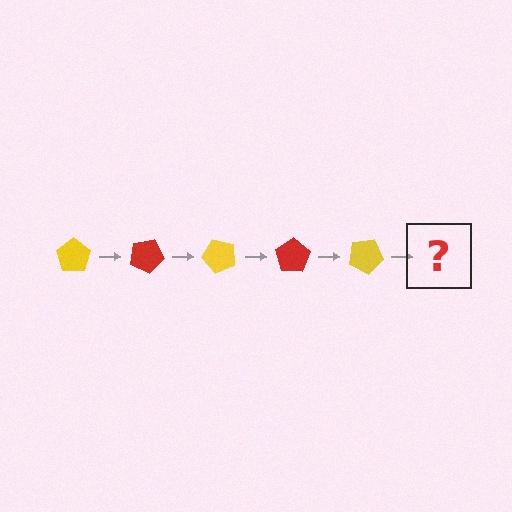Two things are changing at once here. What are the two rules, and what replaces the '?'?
The two rules are that it rotates 25 degrees each step and the color cycles through yellow and red. The '?' should be a red pentagon, rotated 125 degrees from the start.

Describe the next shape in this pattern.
It should be a red pentagon, rotated 125 degrees from the start.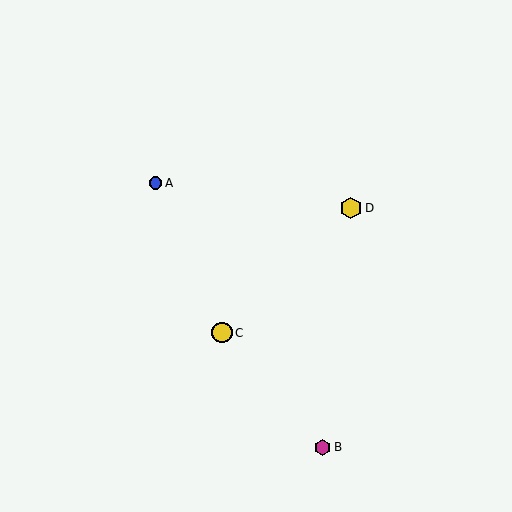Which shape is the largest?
The yellow hexagon (labeled D) is the largest.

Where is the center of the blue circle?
The center of the blue circle is at (156, 183).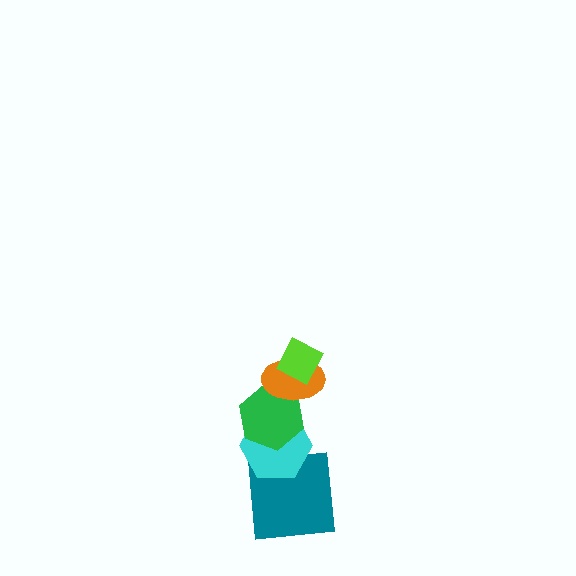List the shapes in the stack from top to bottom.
From top to bottom: the lime diamond, the orange ellipse, the green hexagon, the cyan hexagon, the teal square.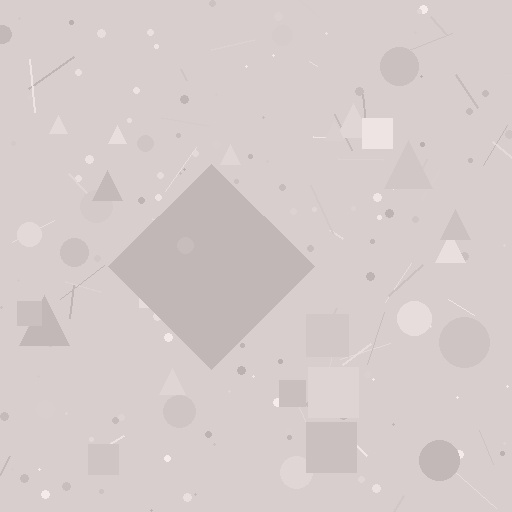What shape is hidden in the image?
A diamond is hidden in the image.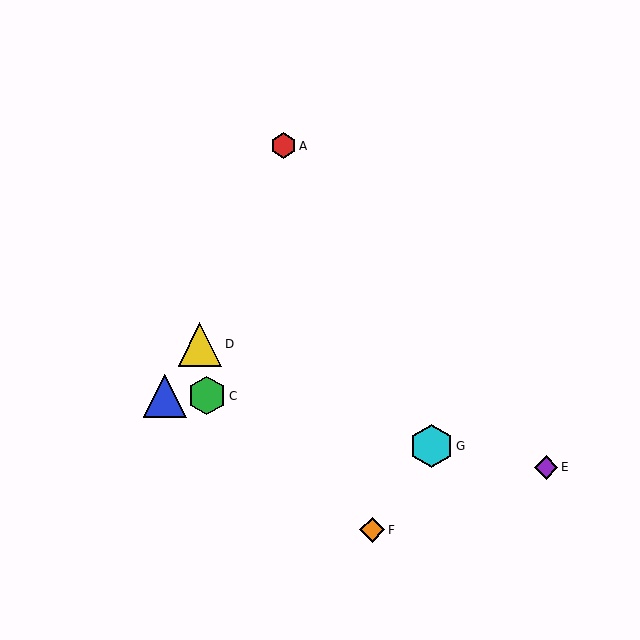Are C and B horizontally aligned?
Yes, both are at y≈396.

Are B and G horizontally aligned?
No, B is at y≈396 and G is at y≈446.